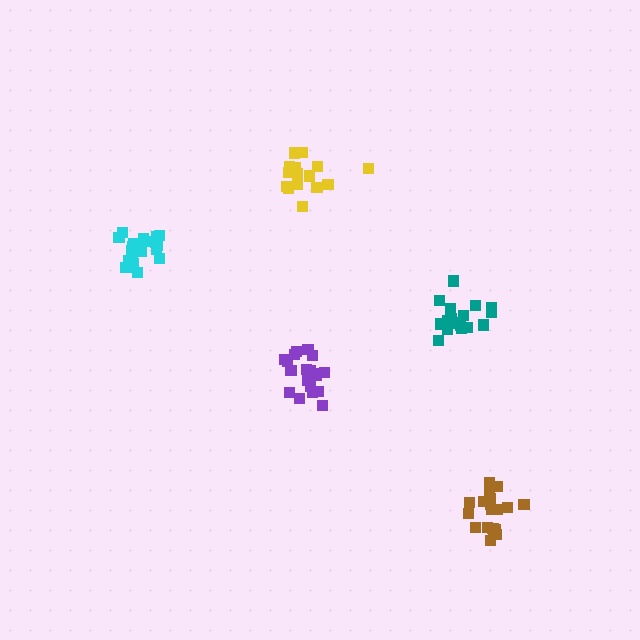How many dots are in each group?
Group 1: 18 dots, Group 2: 21 dots, Group 3: 15 dots, Group 4: 19 dots, Group 5: 19 dots (92 total).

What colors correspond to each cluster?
The clusters are colored: teal, cyan, yellow, purple, brown.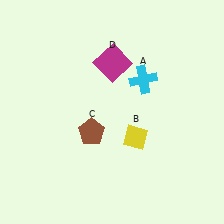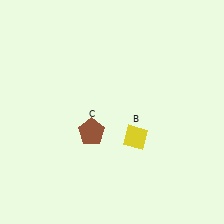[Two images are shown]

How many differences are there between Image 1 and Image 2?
There are 2 differences between the two images.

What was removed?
The magenta square (D), the cyan cross (A) were removed in Image 2.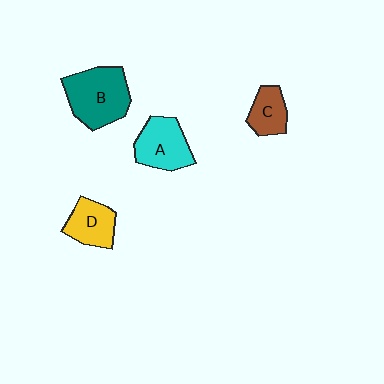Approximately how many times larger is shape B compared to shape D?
Approximately 1.6 times.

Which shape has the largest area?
Shape B (teal).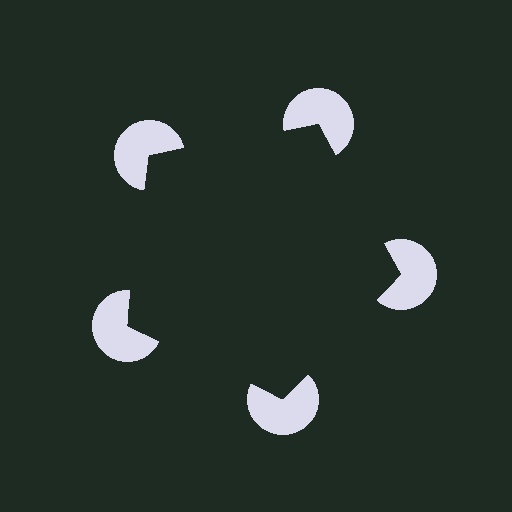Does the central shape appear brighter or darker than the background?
It typically appears slightly darker than the background, even though no actual brightness change is drawn.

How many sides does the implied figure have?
5 sides.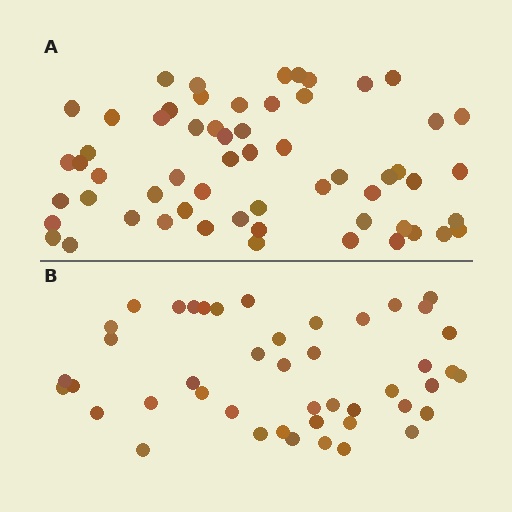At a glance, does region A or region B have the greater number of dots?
Region A (the top region) has more dots.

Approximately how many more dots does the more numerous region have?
Region A has approximately 15 more dots than region B.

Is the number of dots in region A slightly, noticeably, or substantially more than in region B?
Region A has noticeably more, but not dramatically so. The ratio is roughly 1.3 to 1.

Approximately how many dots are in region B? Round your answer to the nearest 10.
About 40 dots. (The exact count is 45, which rounds to 40.)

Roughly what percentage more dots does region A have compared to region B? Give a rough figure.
About 30% more.